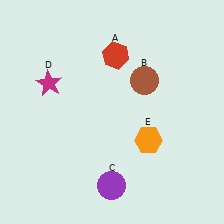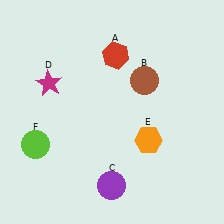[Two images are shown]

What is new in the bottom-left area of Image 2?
A lime circle (F) was added in the bottom-left area of Image 2.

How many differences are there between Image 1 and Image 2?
There is 1 difference between the two images.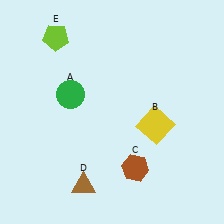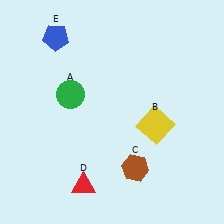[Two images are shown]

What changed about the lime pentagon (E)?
In Image 1, E is lime. In Image 2, it changed to blue.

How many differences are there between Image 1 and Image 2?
There are 2 differences between the two images.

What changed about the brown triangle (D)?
In Image 1, D is brown. In Image 2, it changed to red.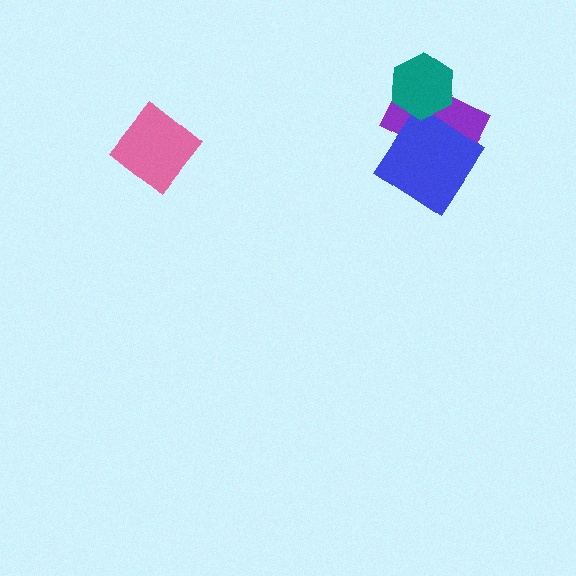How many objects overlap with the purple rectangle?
2 objects overlap with the purple rectangle.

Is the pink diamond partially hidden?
No, no other shape covers it.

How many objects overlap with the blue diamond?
1 object overlaps with the blue diamond.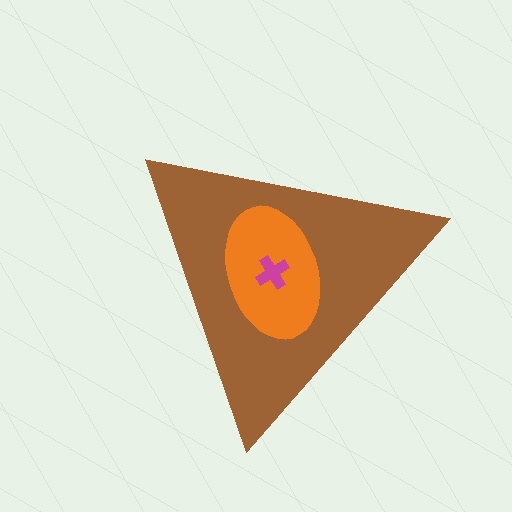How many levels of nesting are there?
3.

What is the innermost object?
The magenta cross.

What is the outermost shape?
The brown triangle.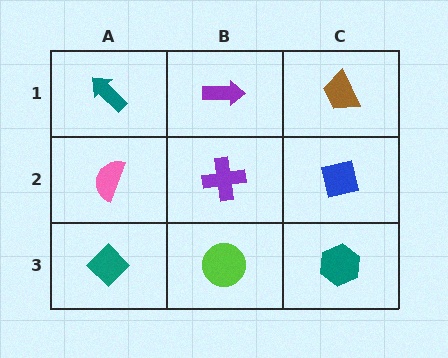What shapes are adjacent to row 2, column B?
A purple arrow (row 1, column B), a lime circle (row 3, column B), a pink semicircle (row 2, column A), a blue square (row 2, column C).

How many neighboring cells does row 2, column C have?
3.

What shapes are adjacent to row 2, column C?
A brown trapezoid (row 1, column C), a teal hexagon (row 3, column C), a purple cross (row 2, column B).